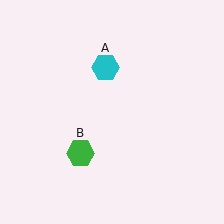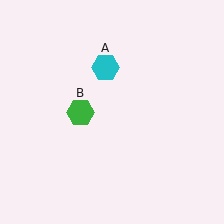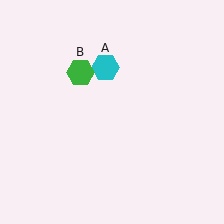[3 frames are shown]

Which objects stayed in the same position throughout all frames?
Cyan hexagon (object A) remained stationary.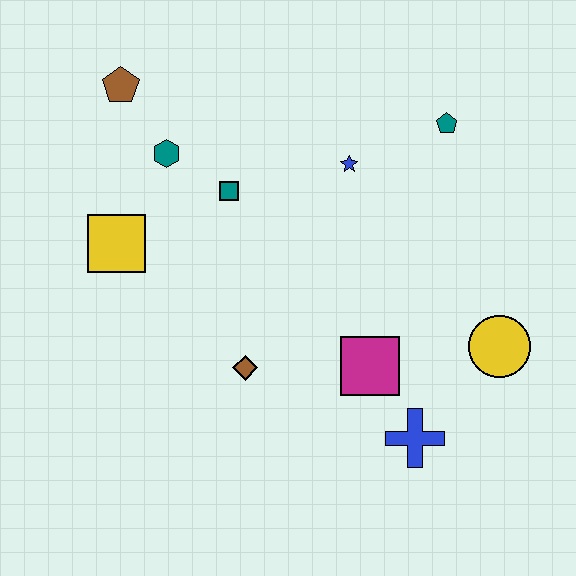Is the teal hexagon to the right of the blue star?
No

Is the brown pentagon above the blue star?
Yes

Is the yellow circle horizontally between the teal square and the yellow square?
No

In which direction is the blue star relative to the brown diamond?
The blue star is above the brown diamond.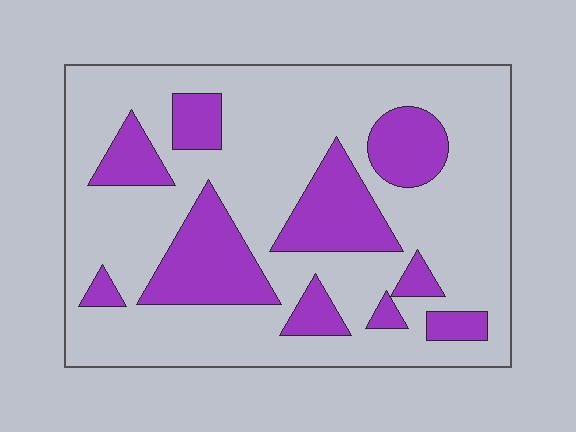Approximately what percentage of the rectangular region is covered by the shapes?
Approximately 25%.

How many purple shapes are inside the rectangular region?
10.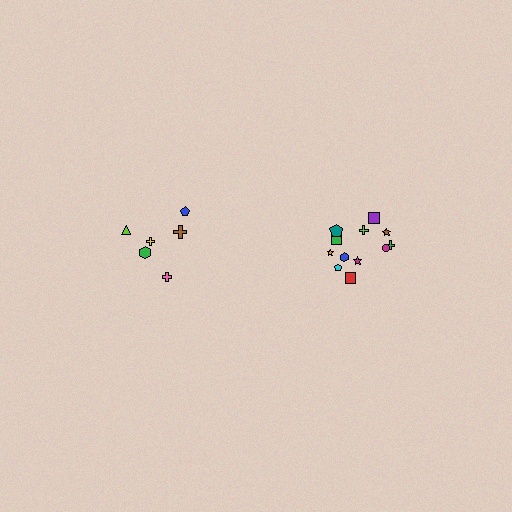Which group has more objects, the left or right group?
The right group.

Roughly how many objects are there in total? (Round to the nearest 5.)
Roughly 20 objects in total.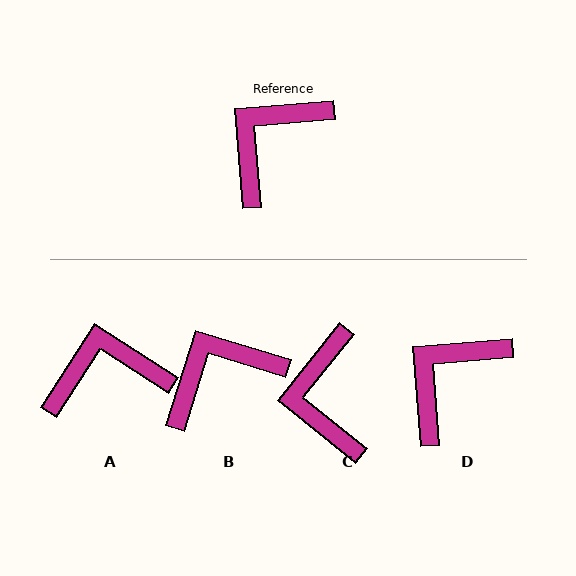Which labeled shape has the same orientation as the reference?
D.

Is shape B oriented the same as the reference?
No, it is off by about 22 degrees.